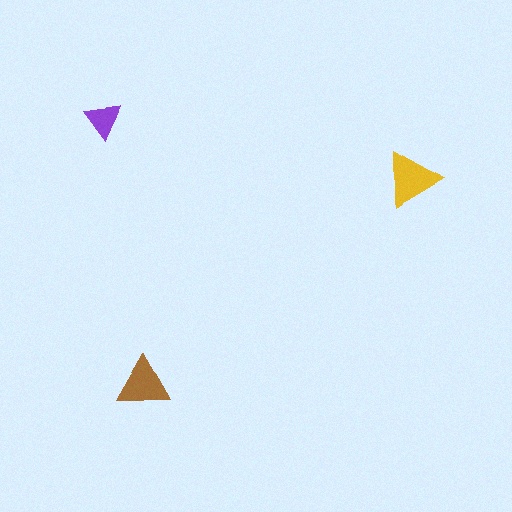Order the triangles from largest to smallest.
the yellow one, the brown one, the purple one.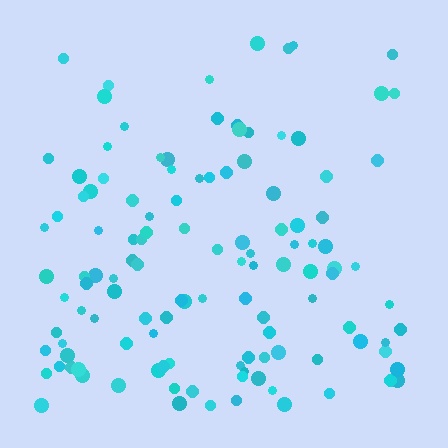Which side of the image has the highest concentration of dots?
The bottom.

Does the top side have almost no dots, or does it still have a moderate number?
Still a moderate number, just noticeably fewer than the bottom.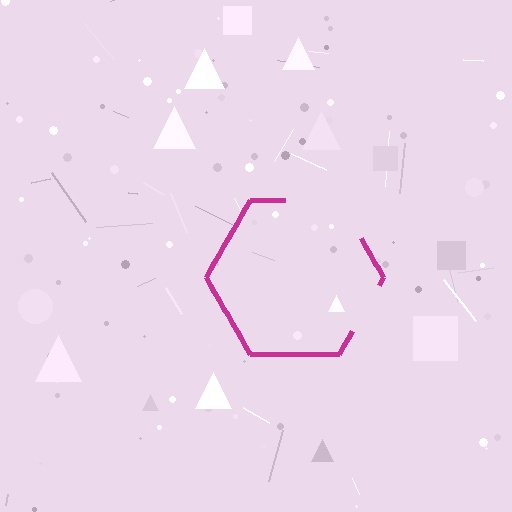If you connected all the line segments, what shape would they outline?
They would outline a hexagon.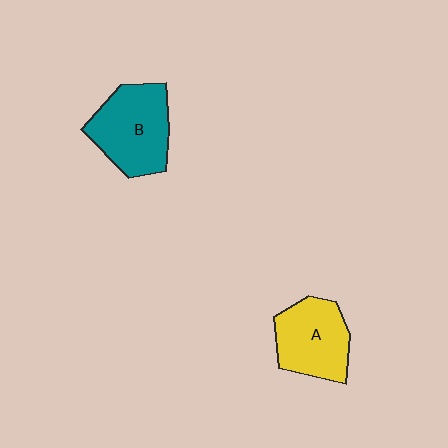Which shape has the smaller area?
Shape A (yellow).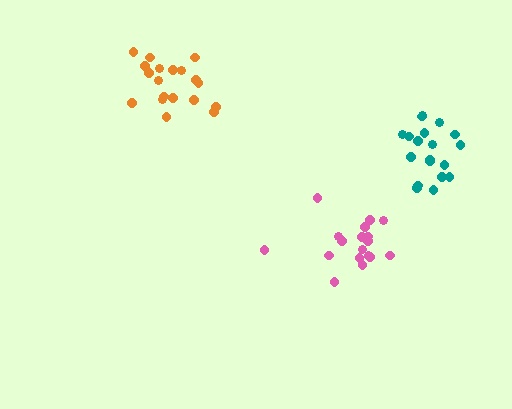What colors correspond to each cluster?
The clusters are colored: pink, teal, orange.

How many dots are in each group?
Group 1: 18 dots, Group 2: 19 dots, Group 3: 19 dots (56 total).